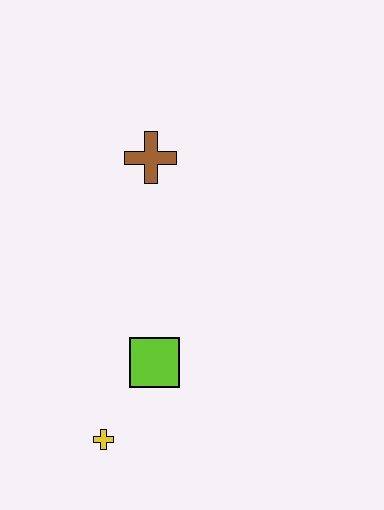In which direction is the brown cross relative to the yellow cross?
The brown cross is above the yellow cross.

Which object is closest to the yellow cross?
The lime square is closest to the yellow cross.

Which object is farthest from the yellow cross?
The brown cross is farthest from the yellow cross.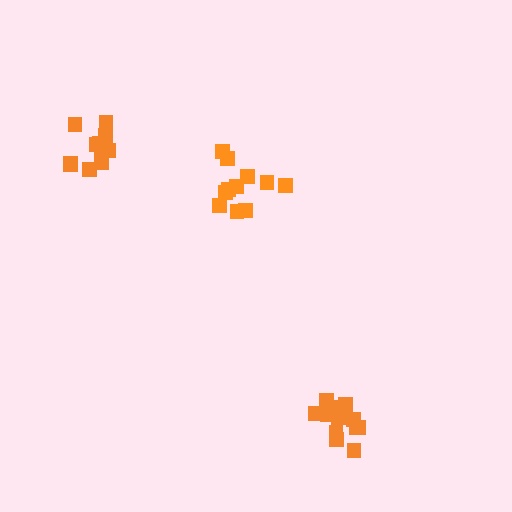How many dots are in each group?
Group 1: 11 dots, Group 2: 13 dots, Group 3: 12 dots (36 total).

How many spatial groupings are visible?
There are 3 spatial groupings.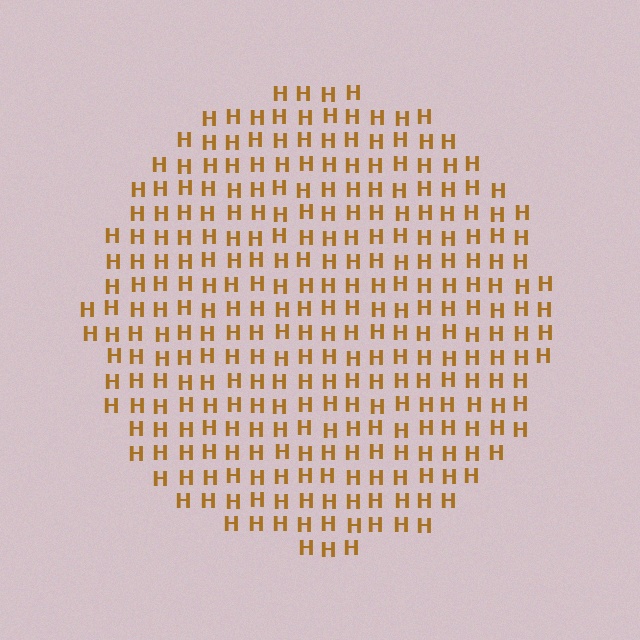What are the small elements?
The small elements are letter H's.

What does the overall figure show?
The overall figure shows a circle.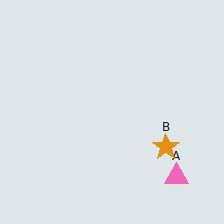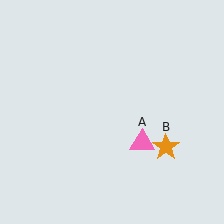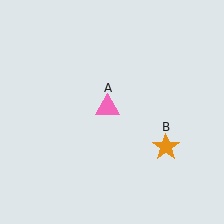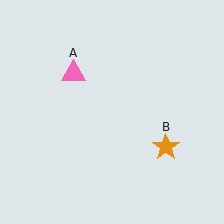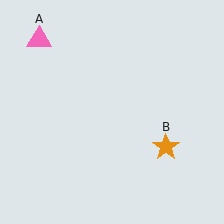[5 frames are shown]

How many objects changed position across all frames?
1 object changed position: pink triangle (object A).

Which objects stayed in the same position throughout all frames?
Orange star (object B) remained stationary.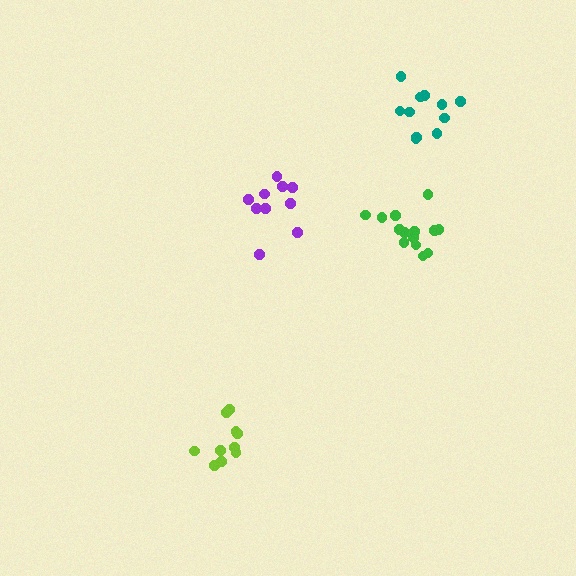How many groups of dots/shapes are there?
There are 4 groups.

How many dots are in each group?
Group 1: 14 dots, Group 2: 10 dots, Group 3: 12 dots, Group 4: 10 dots (46 total).